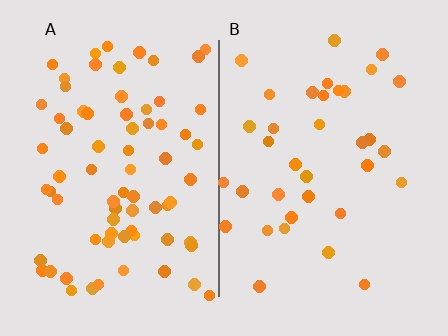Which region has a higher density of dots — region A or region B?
A (the left).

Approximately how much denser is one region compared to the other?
Approximately 2.1× — region A over region B.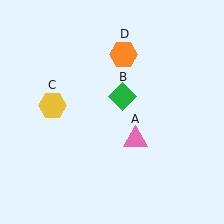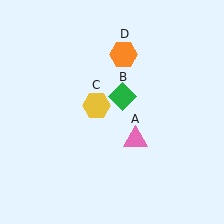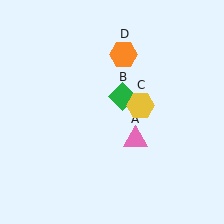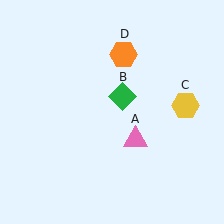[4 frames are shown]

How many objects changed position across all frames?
1 object changed position: yellow hexagon (object C).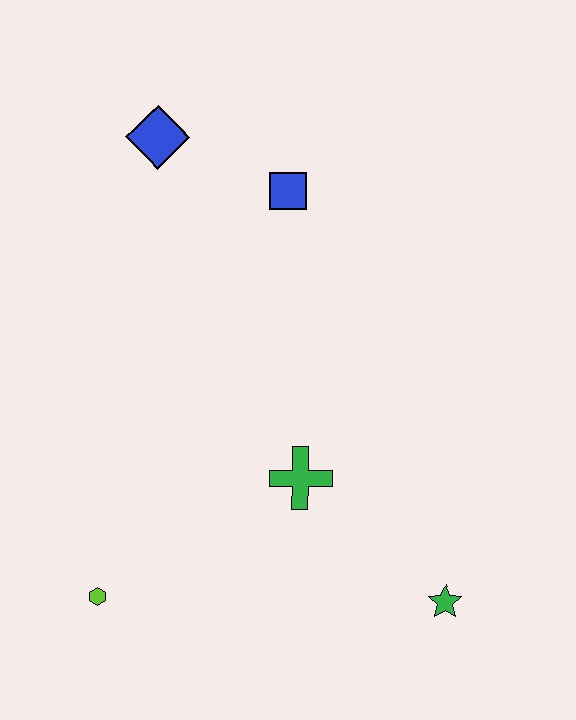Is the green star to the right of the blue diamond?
Yes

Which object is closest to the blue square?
The blue diamond is closest to the blue square.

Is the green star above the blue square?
No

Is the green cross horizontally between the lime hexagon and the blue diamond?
No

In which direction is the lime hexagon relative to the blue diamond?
The lime hexagon is below the blue diamond.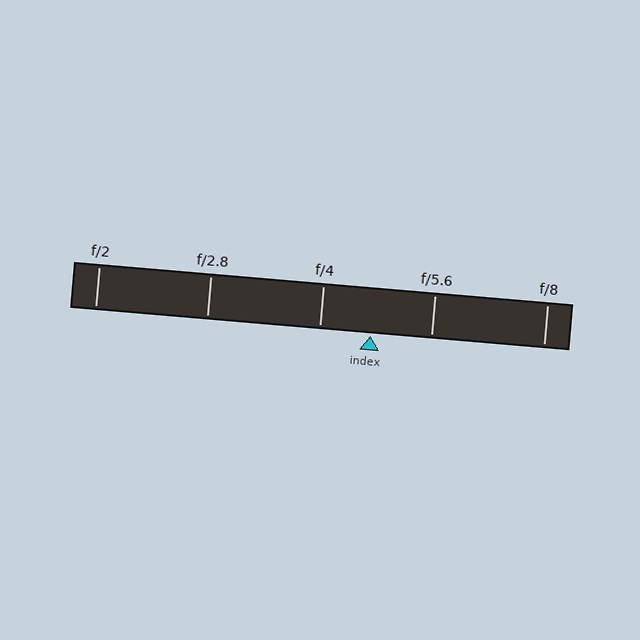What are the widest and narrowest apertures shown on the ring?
The widest aperture shown is f/2 and the narrowest is f/8.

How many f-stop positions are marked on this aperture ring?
There are 5 f-stop positions marked.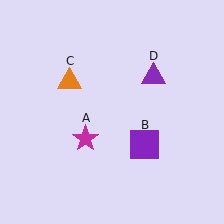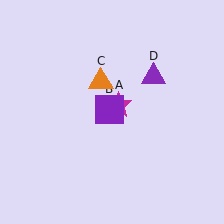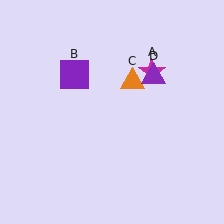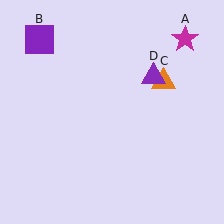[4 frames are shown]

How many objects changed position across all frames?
3 objects changed position: magenta star (object A), purple square (object B), orange triangle (object C).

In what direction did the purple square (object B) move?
The purple square (object B) moved up and to the left.